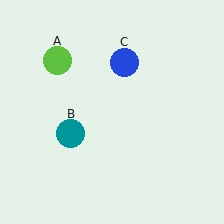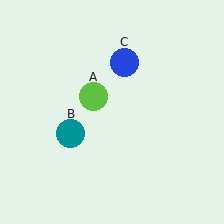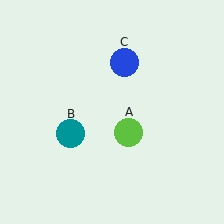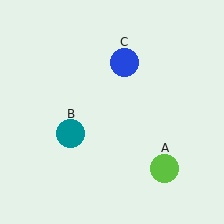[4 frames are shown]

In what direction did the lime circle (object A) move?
The lime circle (object A) moved down and to the right.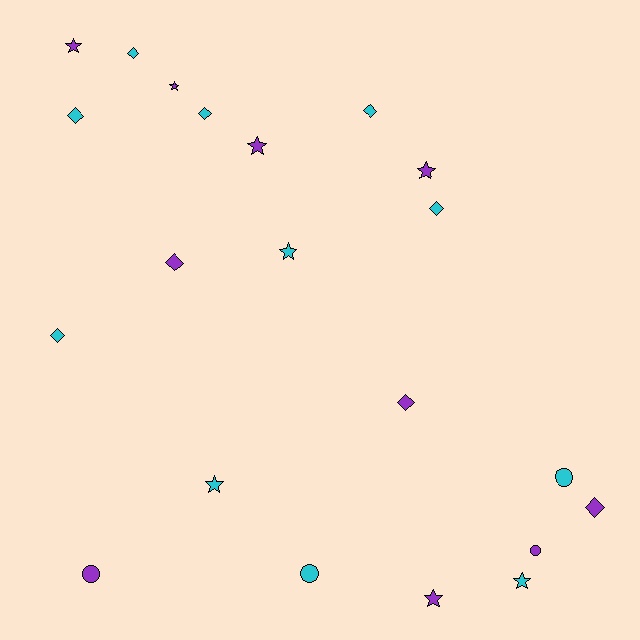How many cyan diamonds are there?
There are 6 cyan diamonds.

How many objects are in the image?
There are 21 objects.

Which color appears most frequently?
Cyan, with 11 objects.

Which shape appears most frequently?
Diamond, with 9 objects.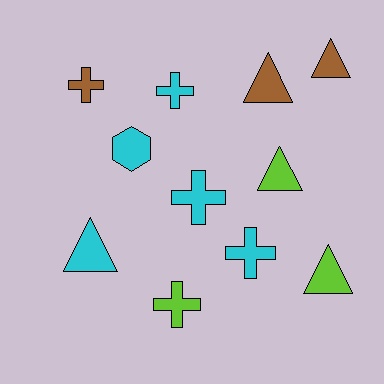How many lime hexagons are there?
There are no lime hexagons.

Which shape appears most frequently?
Triangle, with 5 objects.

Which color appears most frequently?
Cyan, with 5 objects.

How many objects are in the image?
There are 11 objects.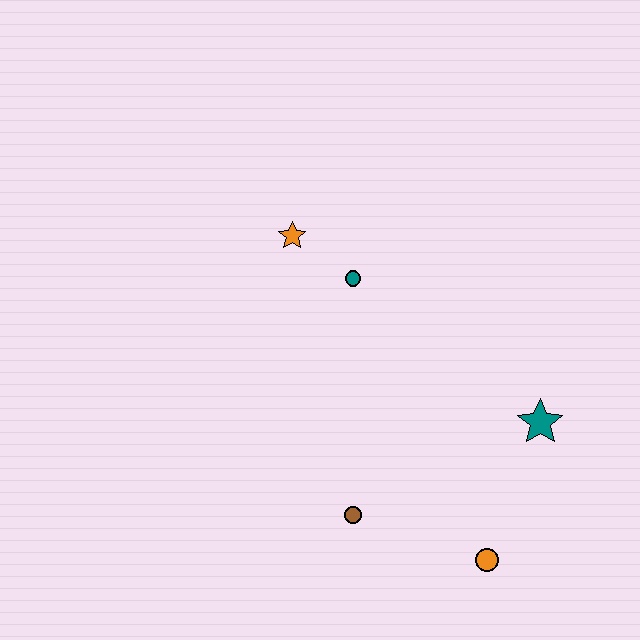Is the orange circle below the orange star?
Yes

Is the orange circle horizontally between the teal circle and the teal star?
Yes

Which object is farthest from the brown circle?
The orange star is farthest from the brown circle.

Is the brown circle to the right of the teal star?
No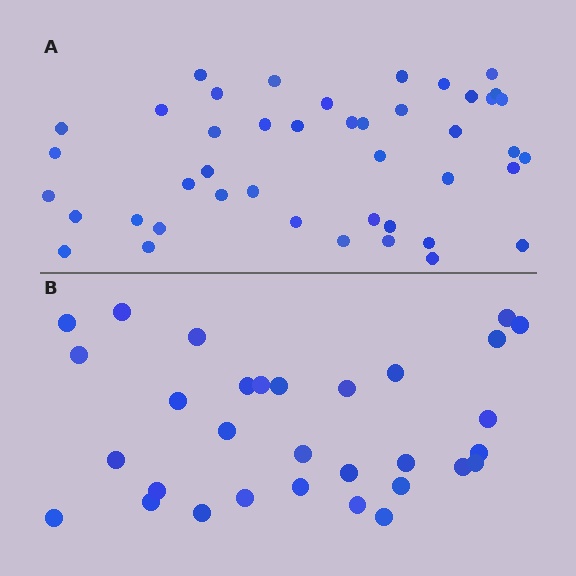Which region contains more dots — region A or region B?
Region A (the top region) has more dots.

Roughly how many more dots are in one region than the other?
Region A has approximately 15 more dots than region B.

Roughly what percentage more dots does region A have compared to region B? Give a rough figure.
About 40% more.